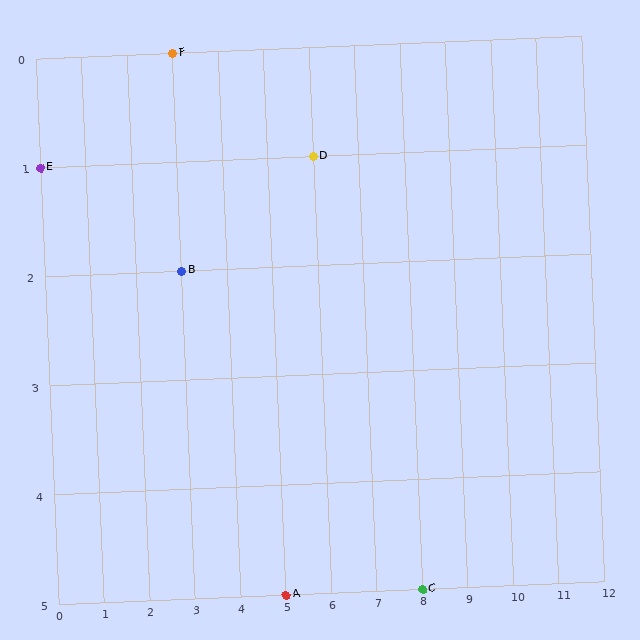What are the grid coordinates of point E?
Point E is at grid coordinates (0, 1).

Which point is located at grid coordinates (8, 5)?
Point C is at (8, 5).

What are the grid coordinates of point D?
Point D is at grid coordinates (6, 1).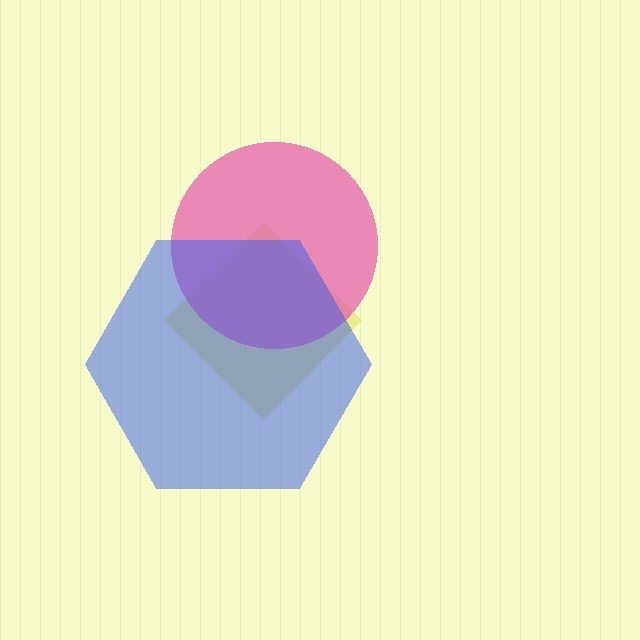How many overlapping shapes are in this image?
There are 3 overlapping shapes in the image.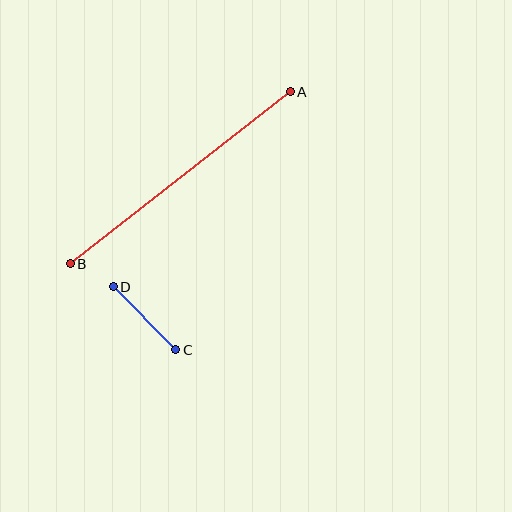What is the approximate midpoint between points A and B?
The midpoint is at approximately (180, 178) pixels.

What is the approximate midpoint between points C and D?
The midpoint is at approximately (145, 318) pixels.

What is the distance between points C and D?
The distance is approximately 88 pixels.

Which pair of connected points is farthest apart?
Points A and B are farthest apart.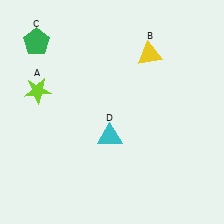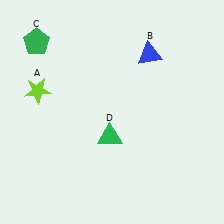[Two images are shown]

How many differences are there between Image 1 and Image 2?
There are 2 differences between the two images.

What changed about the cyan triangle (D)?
In Image 1, D is cyan. In Image 2, it changed to green.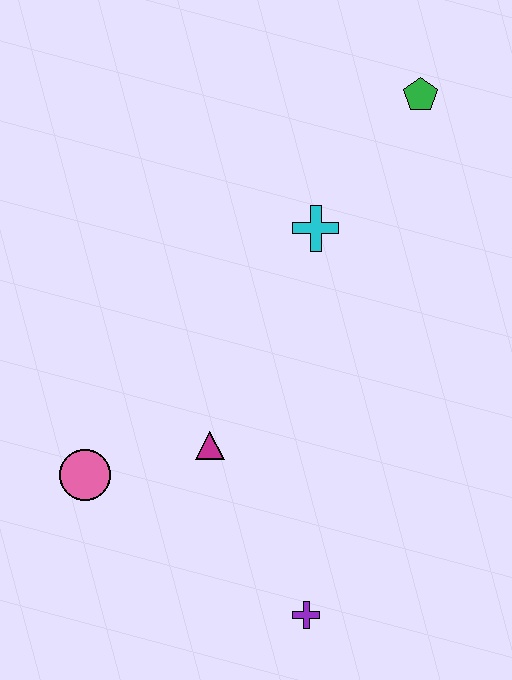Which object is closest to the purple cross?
The magenta triangle is closest to the purple cross.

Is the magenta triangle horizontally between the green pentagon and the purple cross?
No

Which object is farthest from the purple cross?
The green pentagon is farthest from the purple cross.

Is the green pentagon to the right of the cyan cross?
Yes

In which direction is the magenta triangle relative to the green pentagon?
The magenta triangle is below the green pentagon.